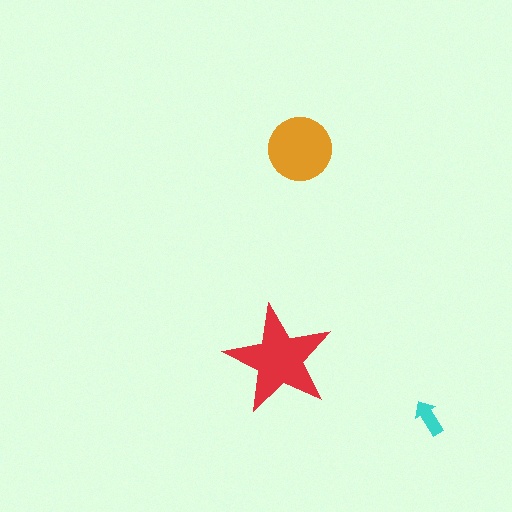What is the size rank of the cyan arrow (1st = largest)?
3rd.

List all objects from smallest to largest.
The cyan arrow, the orange circle, the red star.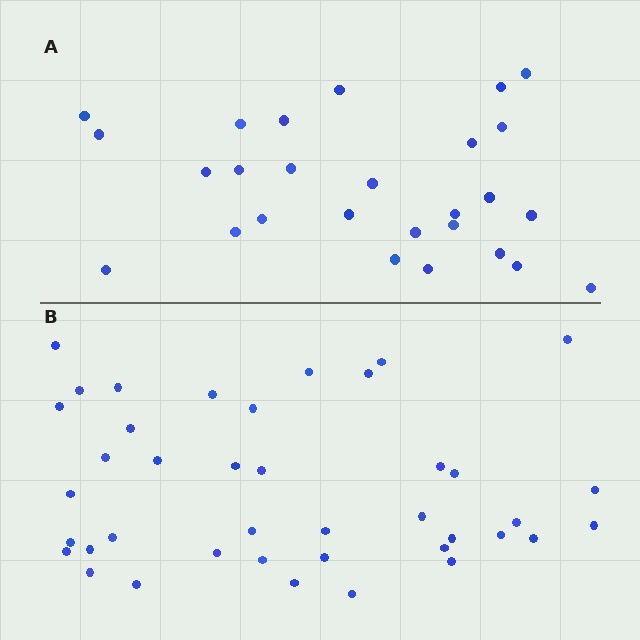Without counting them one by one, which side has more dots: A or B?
Region B (the bottom region) has more dots.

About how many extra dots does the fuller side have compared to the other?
Region B has approximately 15 more dots than region A.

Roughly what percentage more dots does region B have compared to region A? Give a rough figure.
About 50% more.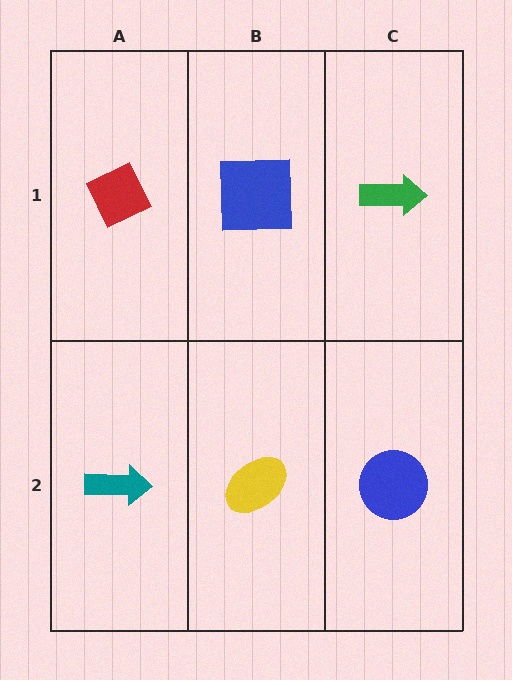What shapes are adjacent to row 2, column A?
A red diamond (row 1, column A), a yellow ellipse (row 2, column B).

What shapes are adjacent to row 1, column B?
A yellow ellipse (row 2, column B), a red diamond (row 1, column A), a green arrow (row 1, column C).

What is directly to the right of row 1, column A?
A blue square.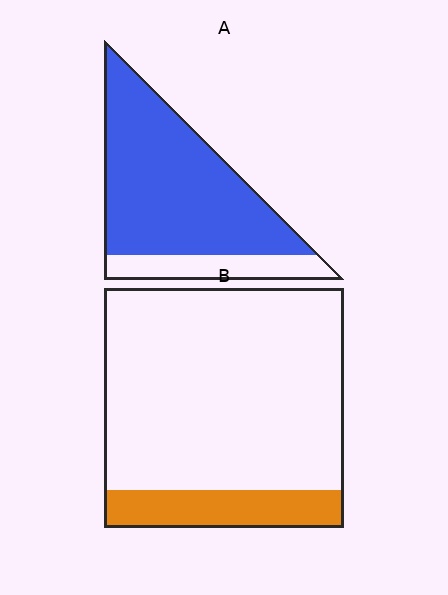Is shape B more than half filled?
No.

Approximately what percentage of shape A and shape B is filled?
A is approximately 80% and B is approximately 15%.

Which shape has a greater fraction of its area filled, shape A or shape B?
Shape A.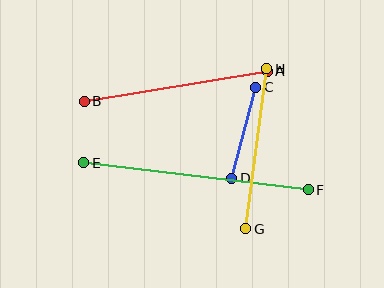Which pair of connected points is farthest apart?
Points E and F are farthest apart.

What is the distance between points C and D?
The distance is approximately 94 pixels.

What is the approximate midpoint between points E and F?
The midpoint is at approximately (196, 176) pixels.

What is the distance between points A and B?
The distance is approximately 185 pixels.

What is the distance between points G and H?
The distance is approximately 161 pixels.